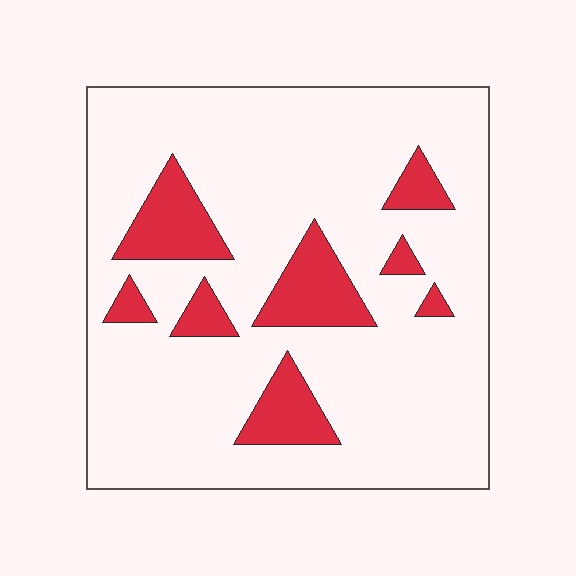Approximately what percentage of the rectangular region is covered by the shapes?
Approximately 15%.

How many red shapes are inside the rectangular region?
8.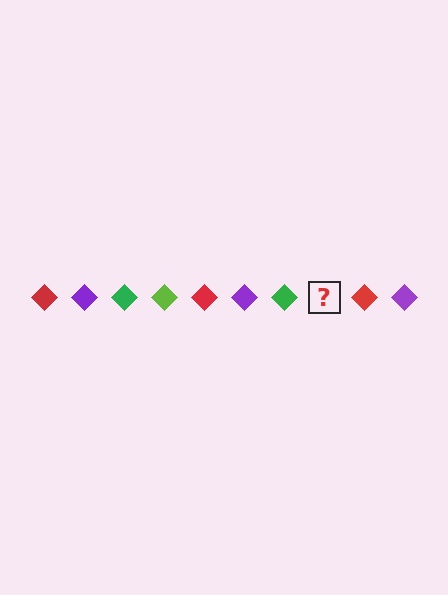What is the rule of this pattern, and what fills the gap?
The rule is that the pattern cycles through red, purple, green, lime diamonds. The gap should be filled with a lime diamond.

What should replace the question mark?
The question mark should be replaced with a lime diamond.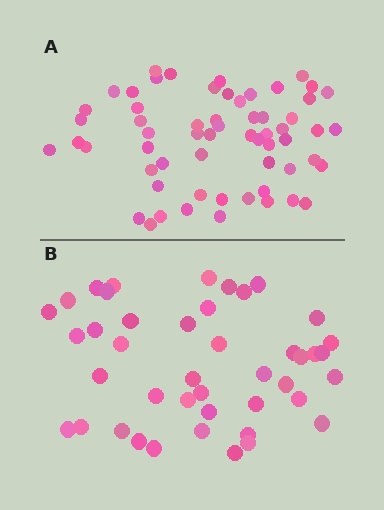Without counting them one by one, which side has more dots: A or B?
Region A (the top region) has more dots.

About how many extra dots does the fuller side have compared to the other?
Region A has approximately 15 more dots than region B.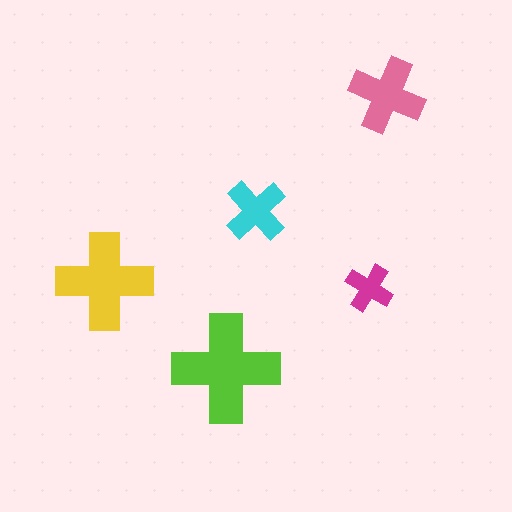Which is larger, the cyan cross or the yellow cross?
The yellow one.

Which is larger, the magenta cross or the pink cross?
The pink one.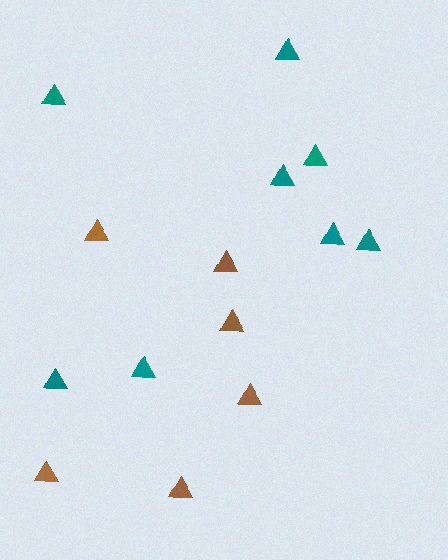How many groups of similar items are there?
There are 2 groups: one group of teal triangles (8) and one group of brown triangles (6).